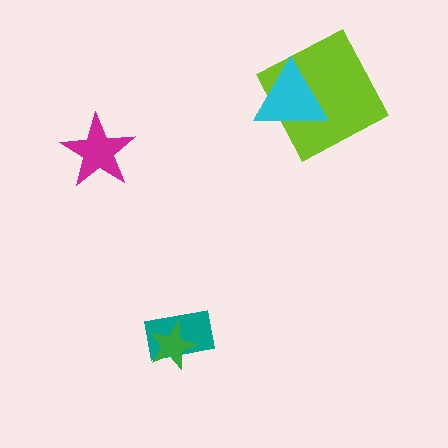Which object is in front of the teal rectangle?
The green star is in front of the teal rectangle.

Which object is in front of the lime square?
The cyan triangle is in front of the lime square.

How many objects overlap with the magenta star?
0 objects overlap with the magenta star.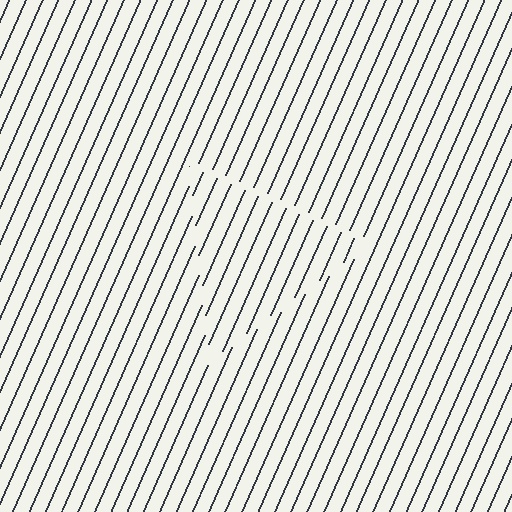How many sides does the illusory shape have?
3 sides — the line-ends trace a triangle.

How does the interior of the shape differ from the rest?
The interior of the shape contains the same grating, shifted by half a period — the contour is defined by the phase discontinuity where line-ends from the inner and outer gratings abut.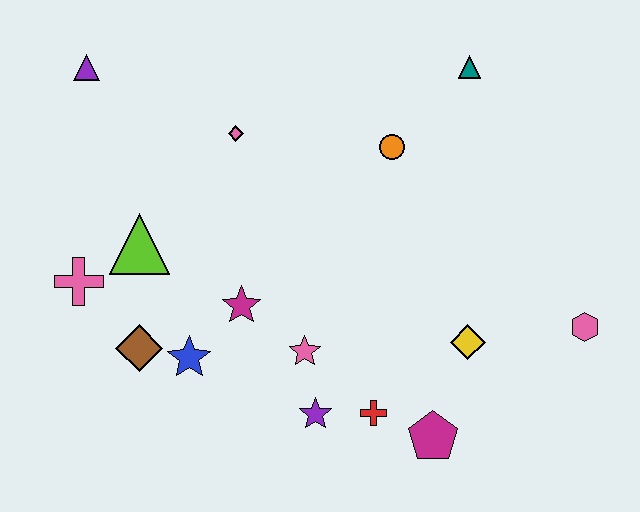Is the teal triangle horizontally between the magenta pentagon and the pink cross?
No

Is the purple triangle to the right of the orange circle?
No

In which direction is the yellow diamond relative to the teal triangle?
The yellow diamond is below the teal triangle.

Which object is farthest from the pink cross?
The pink hexagon is farthest from the pink cross.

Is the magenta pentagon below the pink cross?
Yes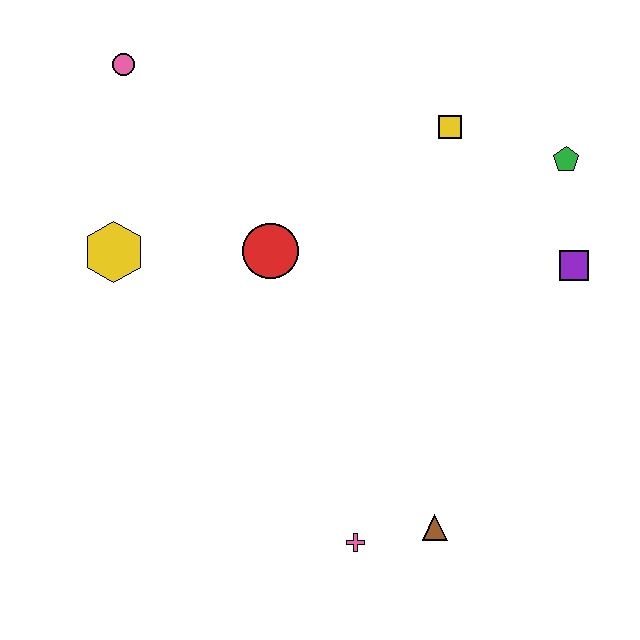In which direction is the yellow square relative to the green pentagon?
The yellow square is to the left of the green pentagon.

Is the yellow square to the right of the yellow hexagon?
Yes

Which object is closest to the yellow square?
The green pentagon is closest to the yellow square.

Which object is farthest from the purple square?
The pink circle is farthest from the purple square.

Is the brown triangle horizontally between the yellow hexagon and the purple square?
Yes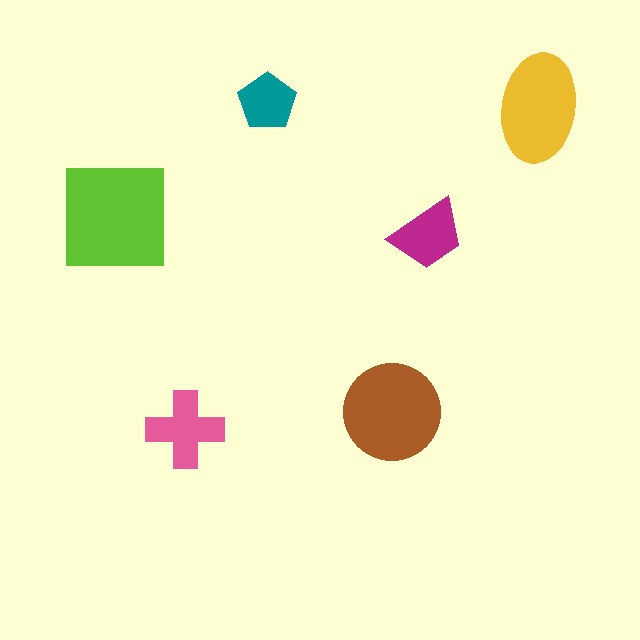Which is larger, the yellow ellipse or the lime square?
The lime square.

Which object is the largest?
The lime square.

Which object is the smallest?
The teal pentagon.